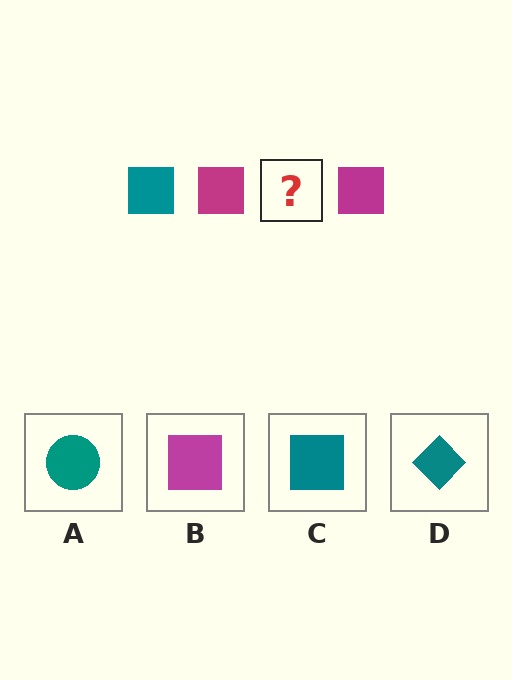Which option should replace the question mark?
Option C.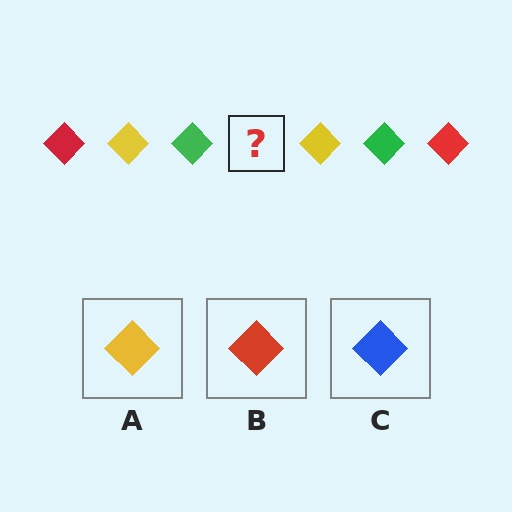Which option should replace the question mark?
Option B.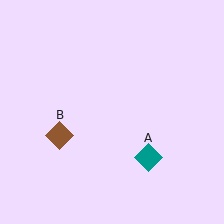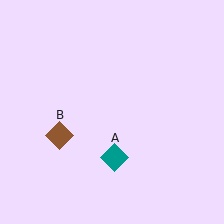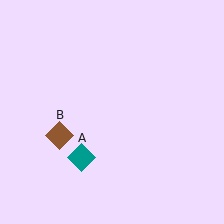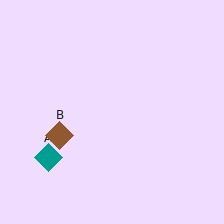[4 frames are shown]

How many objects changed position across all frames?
1 object changed position: teal diamond (object A).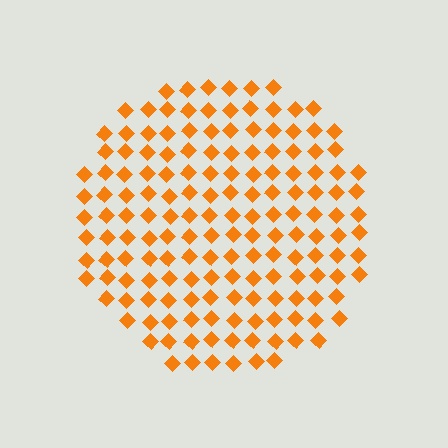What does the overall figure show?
The overall figure shows a circle.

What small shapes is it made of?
It is made of small diamonds.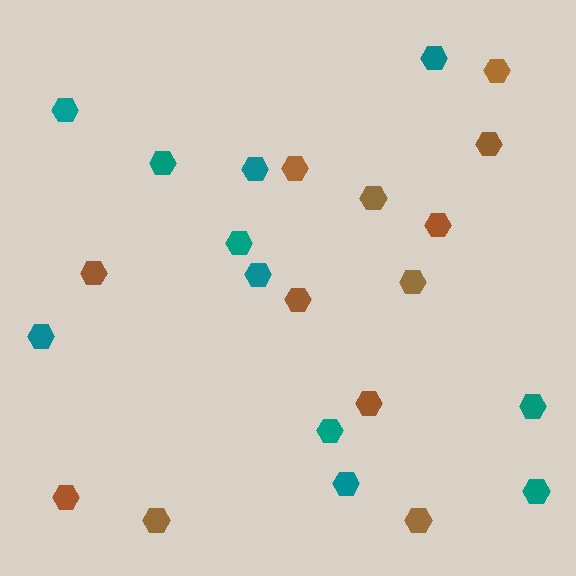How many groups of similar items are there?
There are 2 groups: one group of teal hexagons (11) and one group of brown hexagons (12).